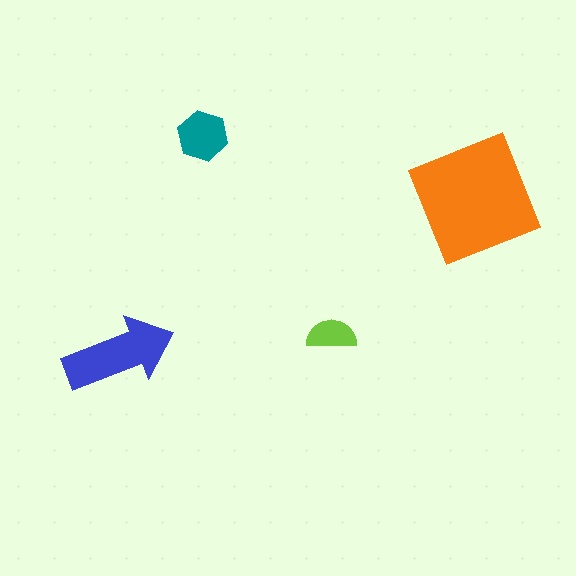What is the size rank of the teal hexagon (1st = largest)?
3rd.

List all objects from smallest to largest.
The lime semicircle, the teal hexagon, the blue arrow, the orange square.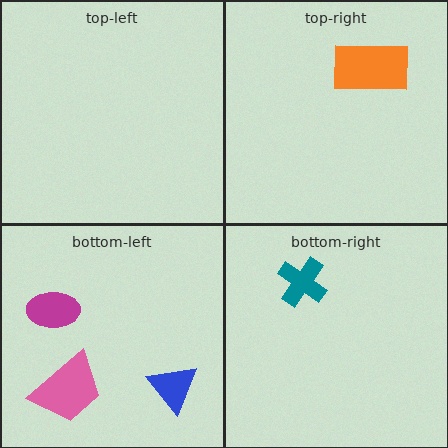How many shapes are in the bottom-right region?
1.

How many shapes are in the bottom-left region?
3.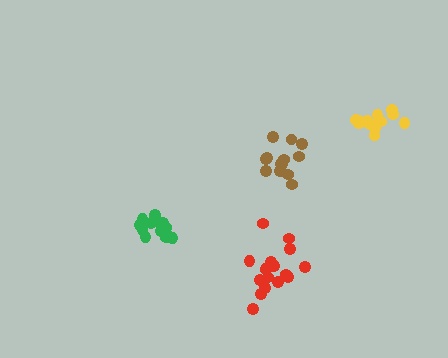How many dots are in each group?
Group 1: 17 dots, Group 2: 13 dots, Group 3: 13 dots, Group 4: 13 dots (56 total).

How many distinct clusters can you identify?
There are 4 distinct clusters.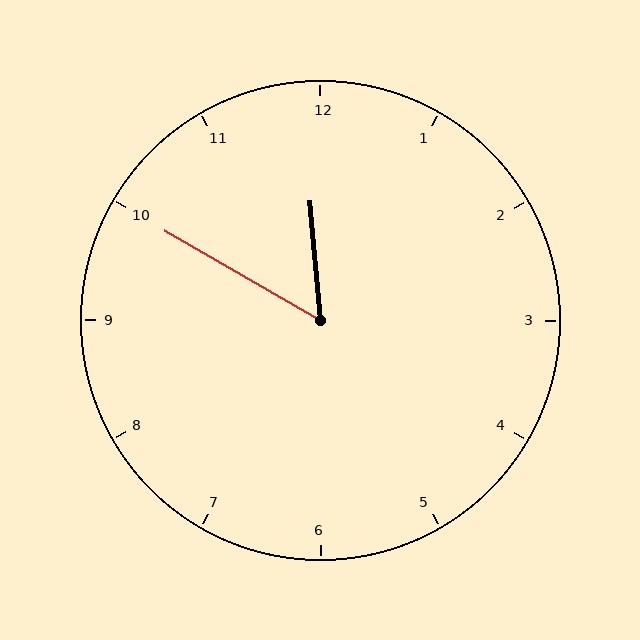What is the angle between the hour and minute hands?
Approximately 55 degrees.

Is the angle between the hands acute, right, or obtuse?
It is acute.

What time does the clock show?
11:50.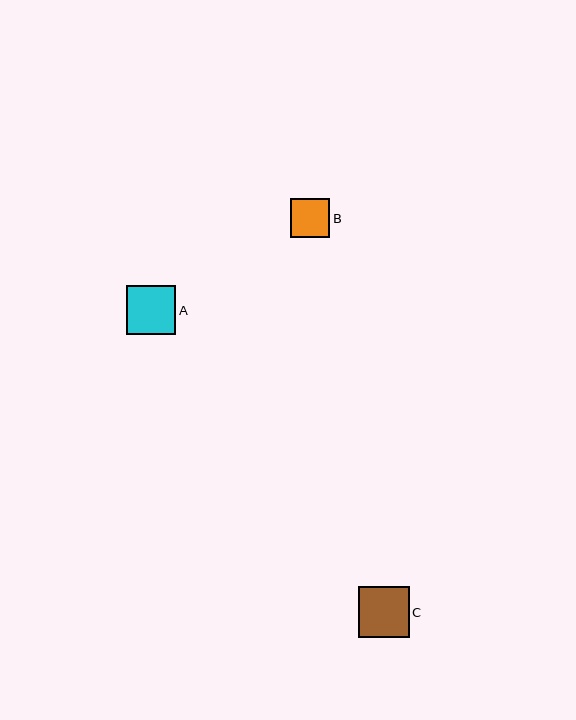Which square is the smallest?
Square B is the smallest with a size of approximately 39 pixels.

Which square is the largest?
Square C is the largest with a size of approximately 51 pixels.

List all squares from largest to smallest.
From largest to smallest: C, A, B.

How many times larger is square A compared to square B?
Square A is approximately 1.3 times the size of square B.